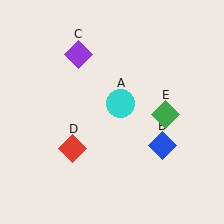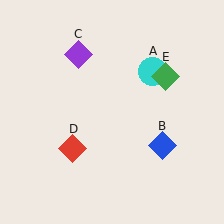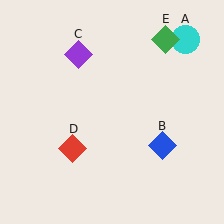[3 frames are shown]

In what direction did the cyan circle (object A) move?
The cyan circle (object A) moved up and to the right.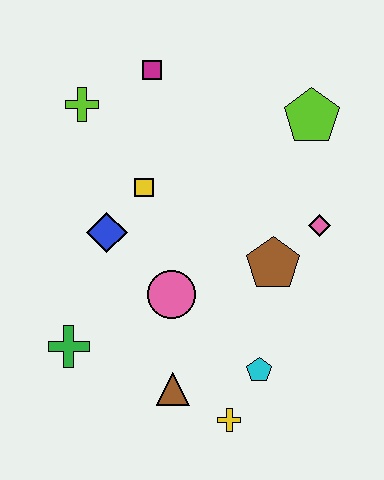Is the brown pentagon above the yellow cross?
Yes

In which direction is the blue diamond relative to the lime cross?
The blue diamond is below the lime cross.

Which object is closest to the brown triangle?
The yellow cross is closest to the brown triangle.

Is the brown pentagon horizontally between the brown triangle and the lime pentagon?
Yes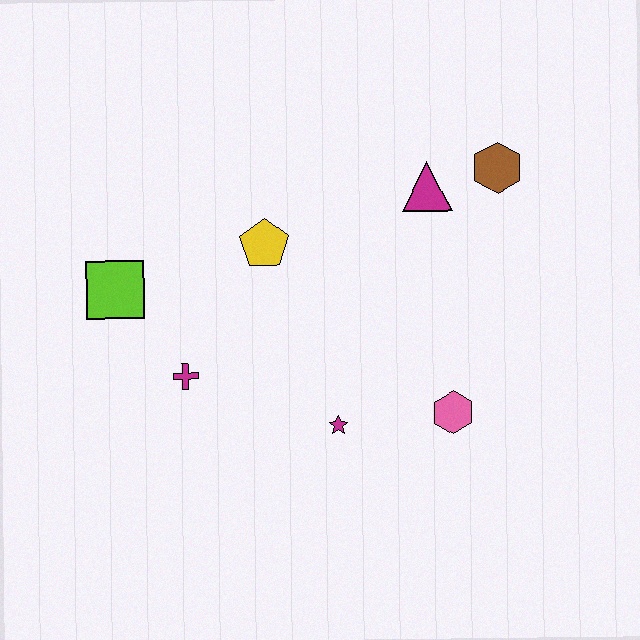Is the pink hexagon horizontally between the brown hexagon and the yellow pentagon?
Yes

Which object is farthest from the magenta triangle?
The lime square is farthest from the magenta triangle.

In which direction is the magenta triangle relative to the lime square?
The magenta triangle is to the right of the lime square.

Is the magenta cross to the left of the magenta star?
Yes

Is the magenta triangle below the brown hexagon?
Yes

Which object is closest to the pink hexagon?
The magenta star is closest to the pink hexagon.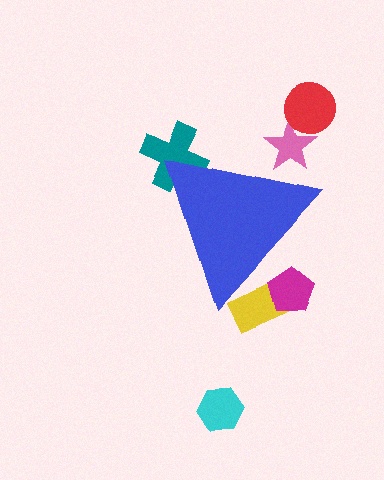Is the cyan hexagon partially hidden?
No, the cyan hexagon is fully visible.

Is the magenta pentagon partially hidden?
Yes, the magenta pentagon is partially hidden behind the blue triangle.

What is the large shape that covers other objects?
A blue triangle.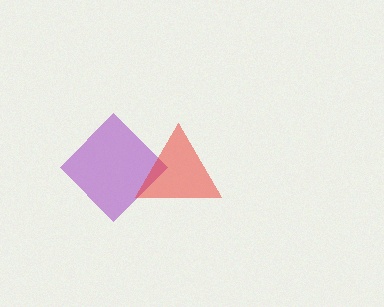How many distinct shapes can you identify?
There are 2 distinct shapes: a purple diamond, a red triangle.